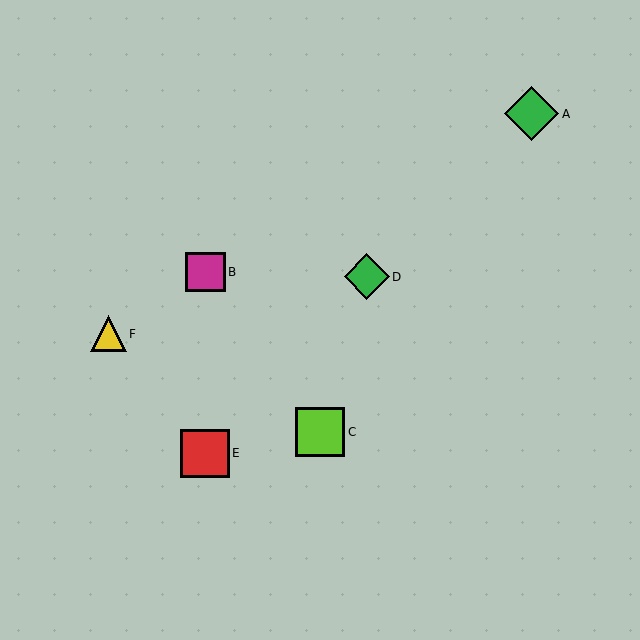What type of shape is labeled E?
Shape E is a red square.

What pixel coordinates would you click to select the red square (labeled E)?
Click at (205, 453) to select the red square E.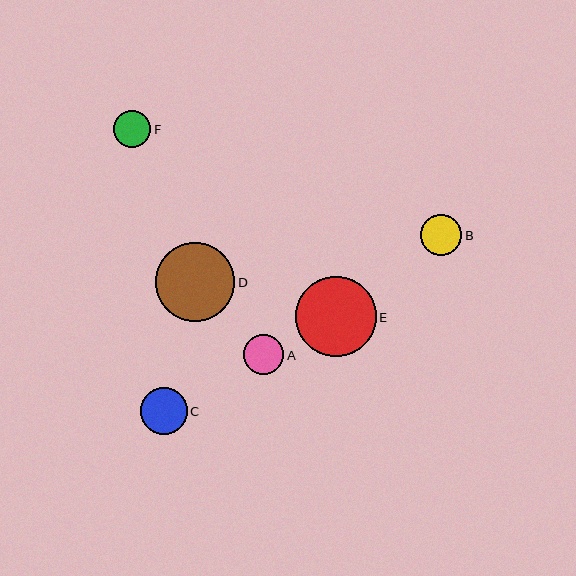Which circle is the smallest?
Circle F is the smallest with a size of approximately 37 pixels.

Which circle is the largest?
Circle E is the largest with a size of approximately 81 pixels.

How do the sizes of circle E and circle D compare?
Circle E and circle D are approximately the same size.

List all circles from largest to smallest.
From largest to smallest: E, D, C, B, A, F.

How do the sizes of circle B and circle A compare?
Circle B and circle A are approximately the same size.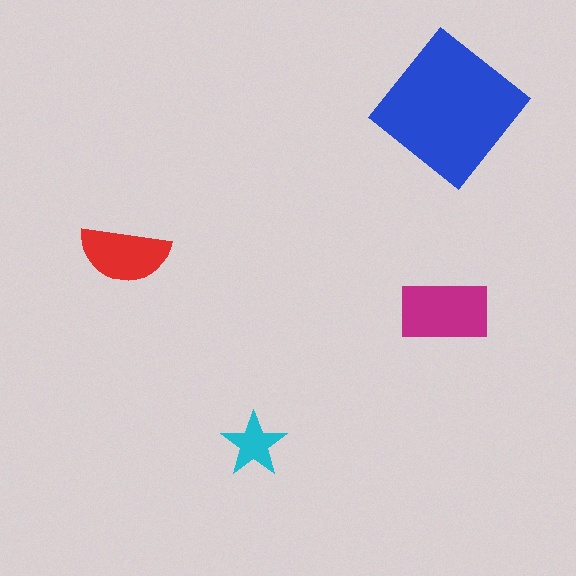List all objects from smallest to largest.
The cyan star, the red semicircle, the magenta rectangle, the blue diamond.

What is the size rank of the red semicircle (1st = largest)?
3rd.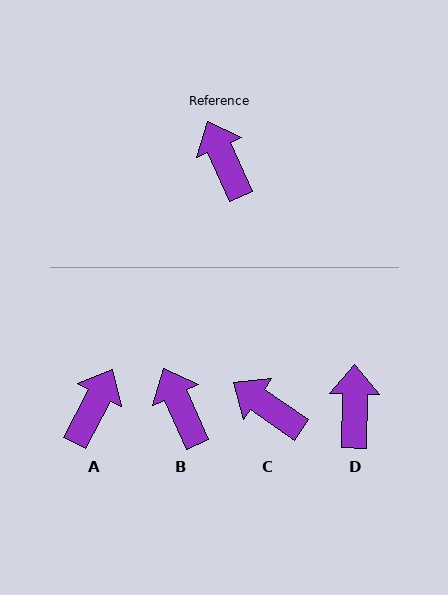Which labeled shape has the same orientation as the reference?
B.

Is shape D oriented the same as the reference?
No, it is off by about 25 degrees.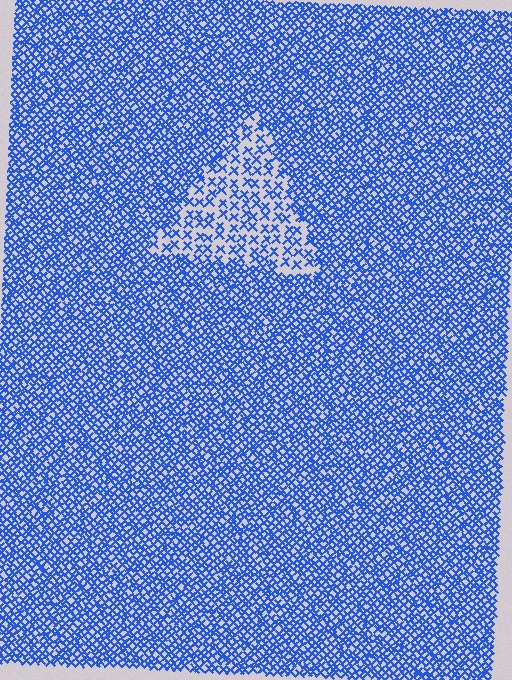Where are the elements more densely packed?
The elements are more densely packed outside the triangle boundary.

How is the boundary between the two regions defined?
The boundary is defined by a change in element density (approximately 2.1x ratio). All elements are the same color, size, and shape.